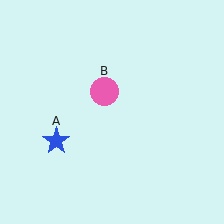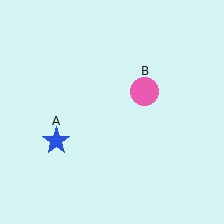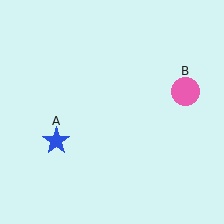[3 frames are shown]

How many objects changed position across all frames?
1 object changed position: pink circle (object B).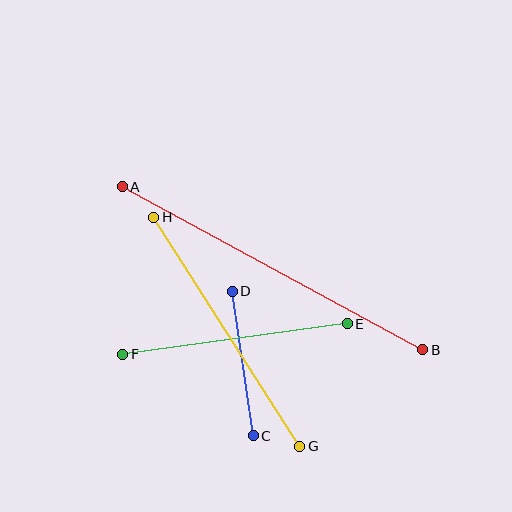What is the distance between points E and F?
The distance is approximately 226 pixels.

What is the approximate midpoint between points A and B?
The midpoint is at approximately (272, 268) pixels.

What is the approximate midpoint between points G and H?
The midpoint is at approximately (227, 332) pixels.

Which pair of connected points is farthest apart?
Points A and B are farthest apart.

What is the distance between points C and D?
The distance is approximately 146 pixels.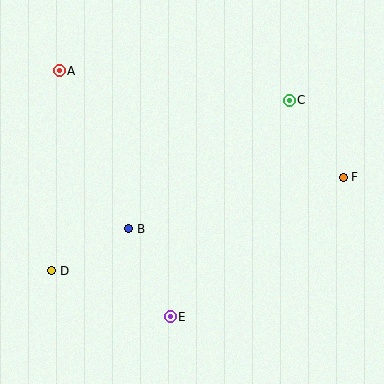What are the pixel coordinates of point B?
Point B is at (129, 229).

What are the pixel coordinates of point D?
Point D is at (52, 271).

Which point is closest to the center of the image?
Point B at (129, 229) is closest to the center.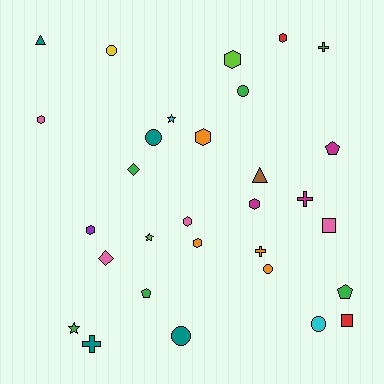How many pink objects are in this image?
There are 4 pink objects.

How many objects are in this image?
There are 30 objects.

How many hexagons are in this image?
There are 8 hexagons.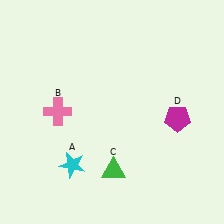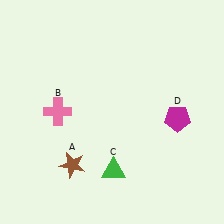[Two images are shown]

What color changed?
The star (A) changed from cyan in Image 1 to brown in Image 2.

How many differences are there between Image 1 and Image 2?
There is 1 difference between the two images.